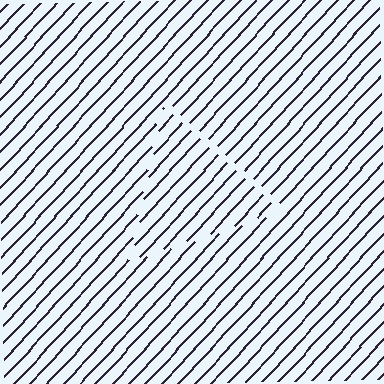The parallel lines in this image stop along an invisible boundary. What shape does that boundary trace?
An illusory triangle. The interior of the shape contains the same grating, shifted by half a period — the contour is defined by the phase discontinuity where line-ends from the inner and outer gratings abut.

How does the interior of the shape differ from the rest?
The interior of the shape contains the same grating, shifted by half a period — the contour is defined by the phase discontinuity where line-ends from the inner and outer gratings abut.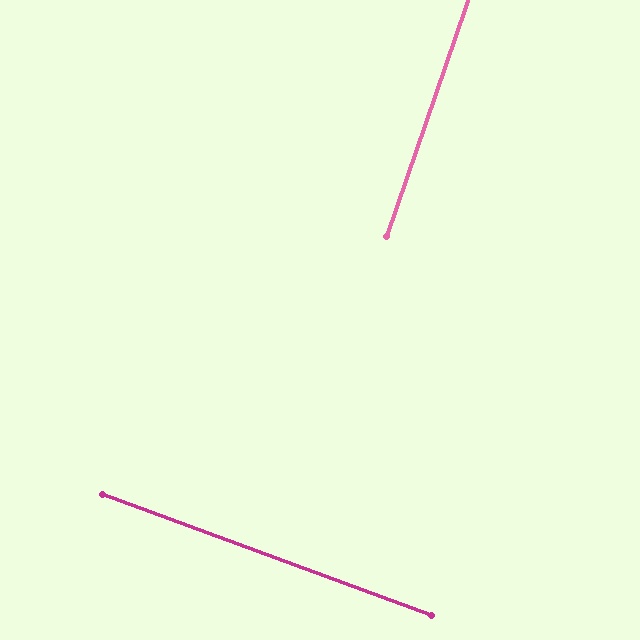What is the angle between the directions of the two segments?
Approximately 89 degrees.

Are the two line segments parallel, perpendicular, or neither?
Perpendicular — they meet at approximately 89°.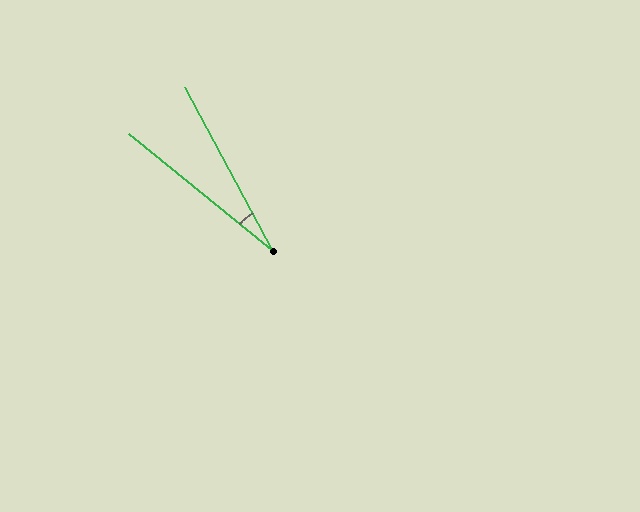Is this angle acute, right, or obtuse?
It is acute.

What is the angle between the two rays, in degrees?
Approximately 23 degrees.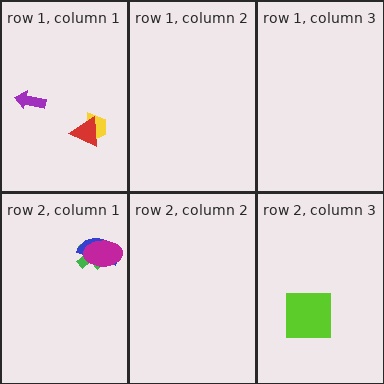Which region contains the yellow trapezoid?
The row 1, column 1 region.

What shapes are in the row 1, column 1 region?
The purple arrow, the yellow trapezoid, the red triangle.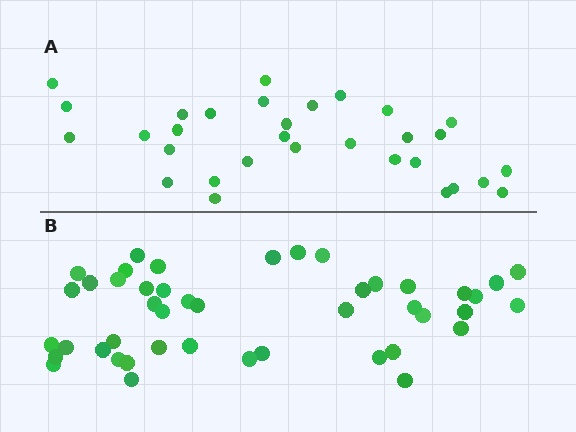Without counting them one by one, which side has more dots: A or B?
Region B (the bottom region) has more dots.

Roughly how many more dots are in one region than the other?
Region B has approximately 15 more dots than region A.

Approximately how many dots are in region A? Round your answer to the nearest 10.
About 30 dots. (The exact count is 31, which rounds to 30.)